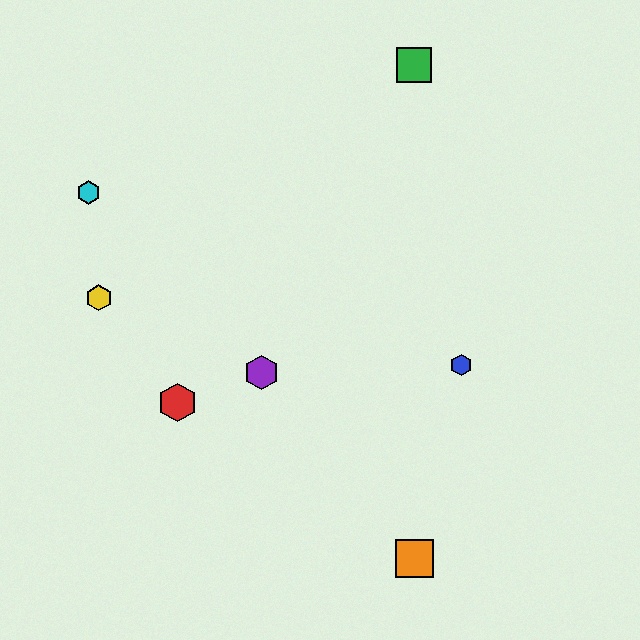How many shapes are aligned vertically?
2 shapes (the green square, the orange square) are aligned vertically.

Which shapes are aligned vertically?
The green square, the orange square are aligned vertically.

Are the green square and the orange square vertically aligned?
Yes, both are at x≈414.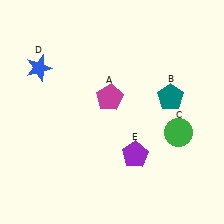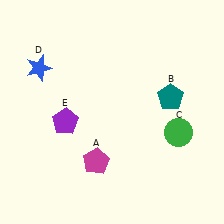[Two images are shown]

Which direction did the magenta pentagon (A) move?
The magenta pentagon (A) moved down.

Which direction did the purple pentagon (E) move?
The purple pentagon (E) moved left.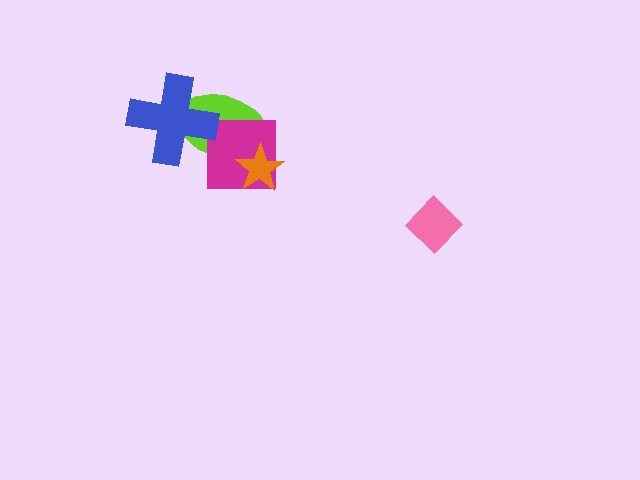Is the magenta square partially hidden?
Yes, it is partially covered by another shape.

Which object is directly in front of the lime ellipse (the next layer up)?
The magenta square is directly in front of the lime ellipse.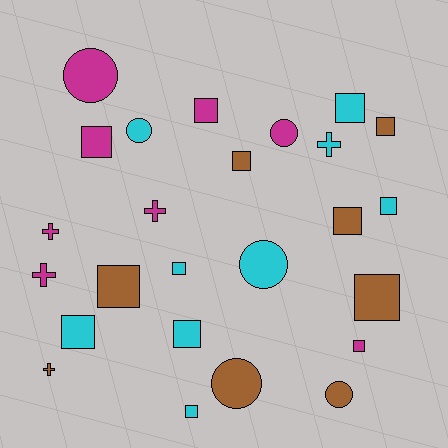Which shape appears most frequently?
Square, with 14 objects.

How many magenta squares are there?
There are 3 magenta squares.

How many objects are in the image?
There are 25 objects.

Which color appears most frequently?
Cyan, with 9 objects.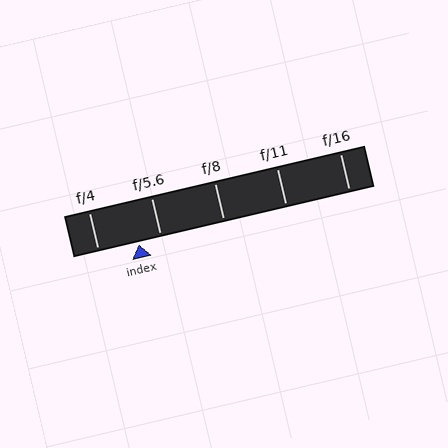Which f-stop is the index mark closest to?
The index mark is closest to f/5.6.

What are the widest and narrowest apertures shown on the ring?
The widest aperture shown is f/4 and the narrowest is f/16.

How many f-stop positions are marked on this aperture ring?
There are 5 f-stop positions marked.